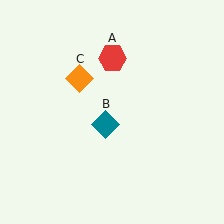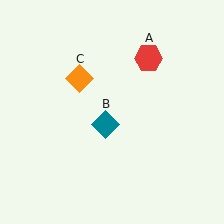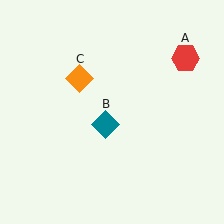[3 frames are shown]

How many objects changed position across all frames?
1 object changed position: red hexagon (object A).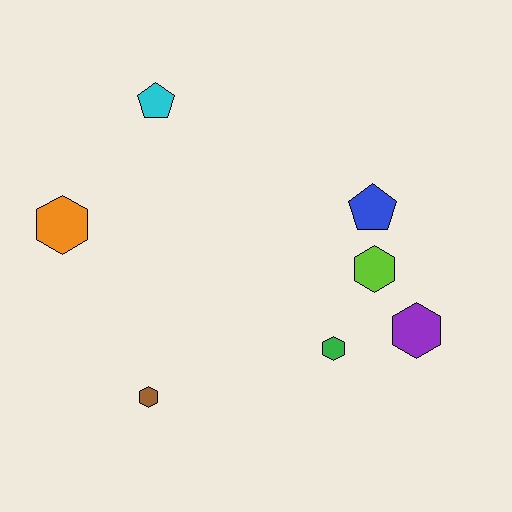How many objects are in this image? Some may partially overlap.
There are 7 objects.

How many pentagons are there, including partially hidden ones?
There are 2 pentagons.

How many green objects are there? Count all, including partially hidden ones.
There is 1 green object.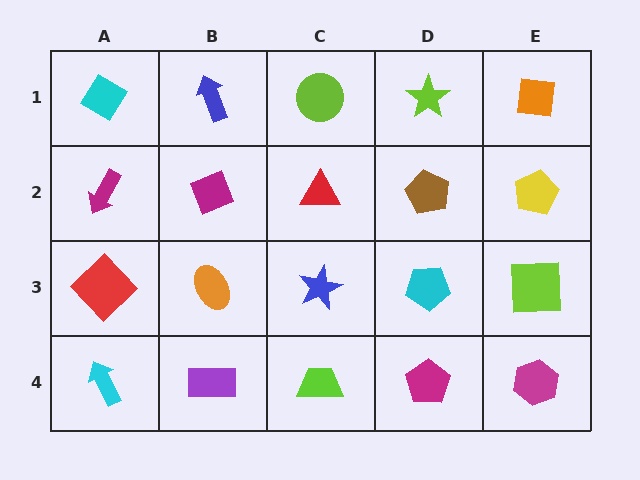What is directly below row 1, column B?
A magenta diamond.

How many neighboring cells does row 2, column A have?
3.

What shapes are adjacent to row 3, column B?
A magenta diamond (row 2, column B), a purple rectangle (row 4, column B), a red diamond (row 3, column A), a blue star (row 3, column C).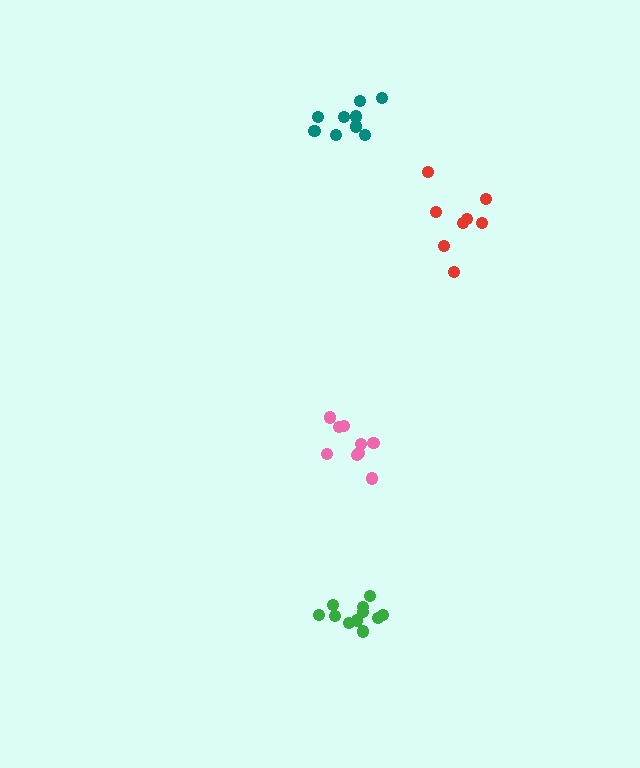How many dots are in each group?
Group 1: 9 dots, Group 2: 8 dots, Group 3: 11 dots, Group 4: 9 dots (37 total).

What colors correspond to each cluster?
The clusters are colored: teal, red, green, pink.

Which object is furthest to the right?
The red cluster is rightmost.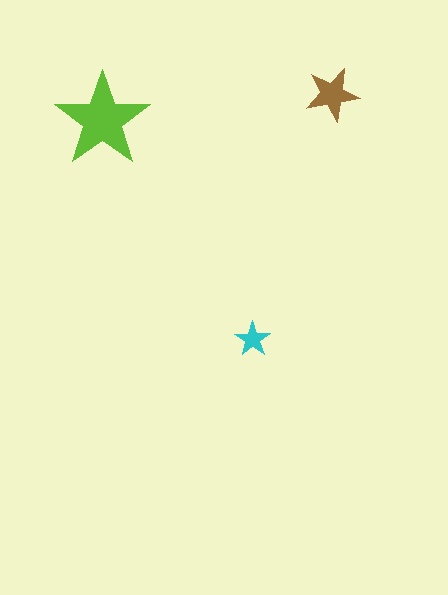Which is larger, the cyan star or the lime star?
The lime one.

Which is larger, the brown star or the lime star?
The lime one.